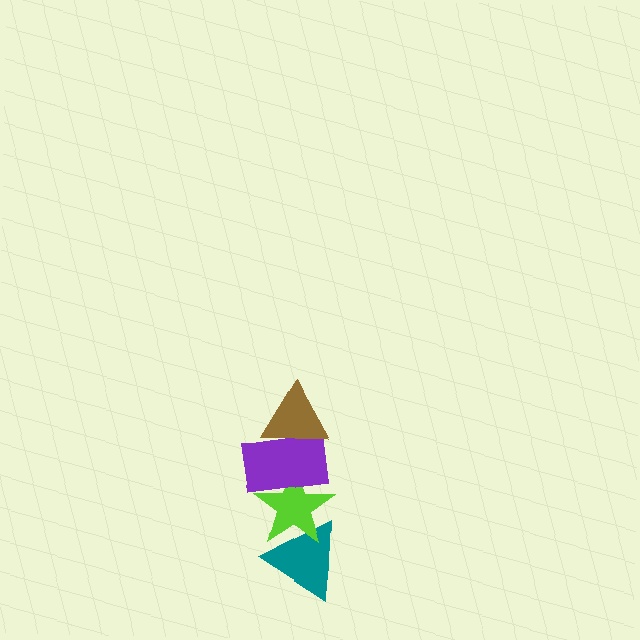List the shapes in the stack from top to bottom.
From top to bottom: the brown triangle, the purple rectangle, the lime star, the teal triangle.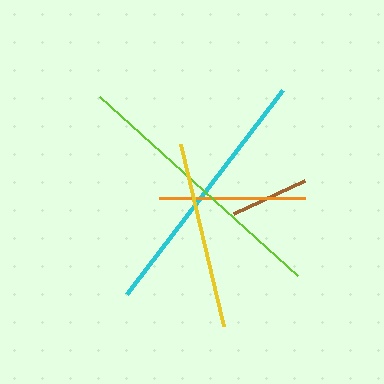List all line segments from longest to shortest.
From longest to shortest: lime, cyan, yellow, orange, brown.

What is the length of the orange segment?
The orange segment is approximately 146 pixels long.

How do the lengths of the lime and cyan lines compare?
The lime and cyan lines are approximately the same length.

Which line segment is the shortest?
The brown line is the shortest at approximately 78 pixels.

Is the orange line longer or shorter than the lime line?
The lime line is longer than the orange line.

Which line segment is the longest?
The lime line is the longest at approximately 267 pixels.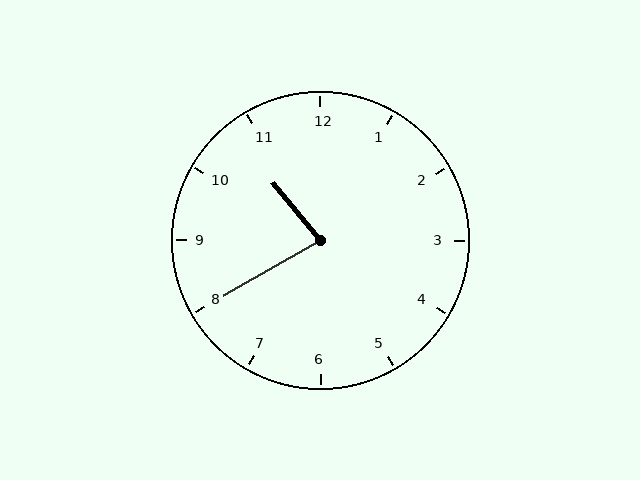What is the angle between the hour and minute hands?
Approximately 80 degrees.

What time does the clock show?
10:40.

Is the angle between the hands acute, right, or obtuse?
It is acute.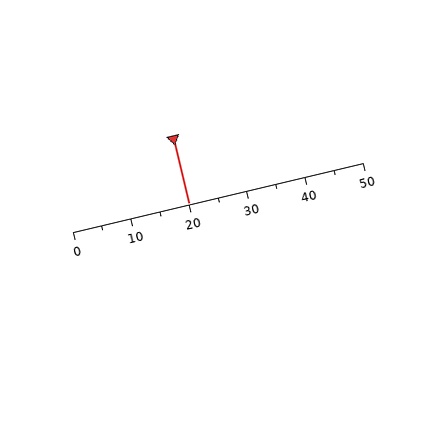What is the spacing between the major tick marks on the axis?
The major ticks are spaced 10 apart.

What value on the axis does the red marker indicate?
The marker indicates approximately 20.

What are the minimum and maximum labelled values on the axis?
The axis runs from 0 to 50.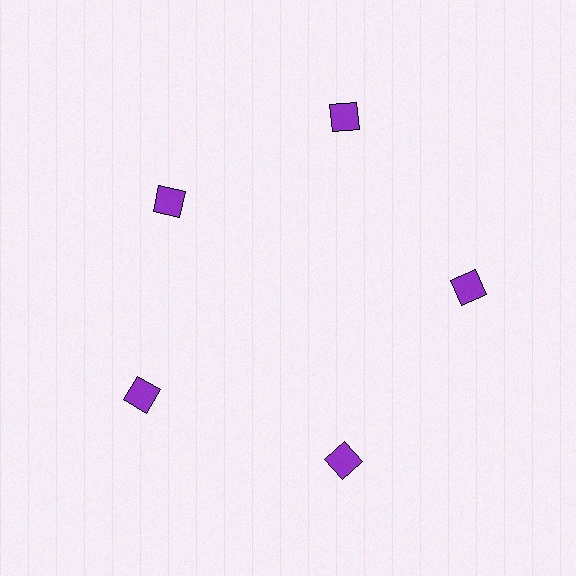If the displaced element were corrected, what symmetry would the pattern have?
It would have 5-fold rotational symmetry — the pattern would map onto itself every 72 degrees.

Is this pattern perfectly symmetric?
No. The 5 purple squares are arranged in a ring, but one element near the 10 o'clock position is pulled inward toward the center, breaking the 5-fold rotational symmetry.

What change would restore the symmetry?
The symmetry would be restored by moving it outward, back onto the ring so that all 5 squares sit at equal angles and equal distance from the center.